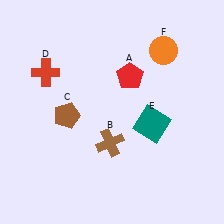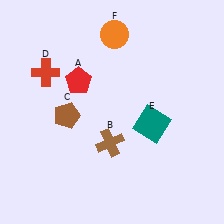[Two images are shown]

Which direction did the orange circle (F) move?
The orange circle (F) moved left.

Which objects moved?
The objects that moved are: the red pentagon (A), the orange circle (F).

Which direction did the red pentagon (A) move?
The red pentagon (A) moved left.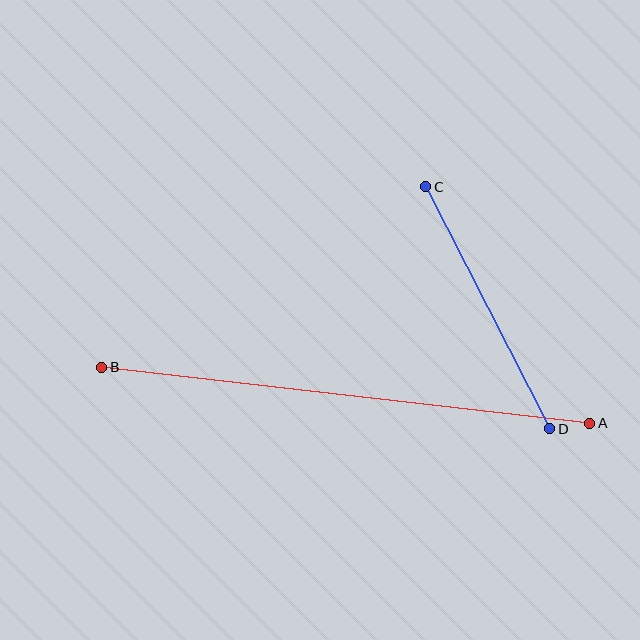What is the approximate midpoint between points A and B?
The midpoint is at approximately (346, 395) pixels.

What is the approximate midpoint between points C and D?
The midpoint is at approximately (488, 308) pixels.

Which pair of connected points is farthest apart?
Points A and B are farthest apart.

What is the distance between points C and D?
The distance is approximately 272 pixels.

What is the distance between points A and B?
The distance is approximately 491 pixels.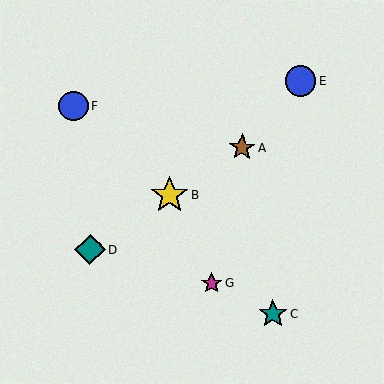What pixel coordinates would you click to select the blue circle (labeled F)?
Click at (73, 106) to select the blue circle F.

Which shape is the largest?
The yellow star (labeled B) is the largest.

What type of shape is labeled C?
Shape C is a teal star.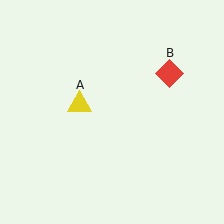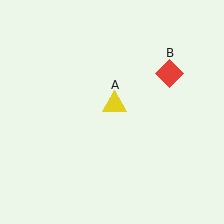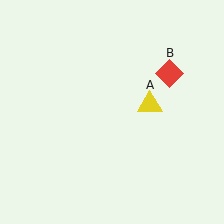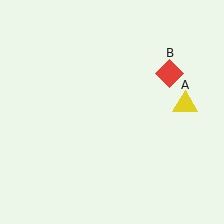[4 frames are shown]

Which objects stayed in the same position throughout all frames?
Red diamond (object B) remained stationary.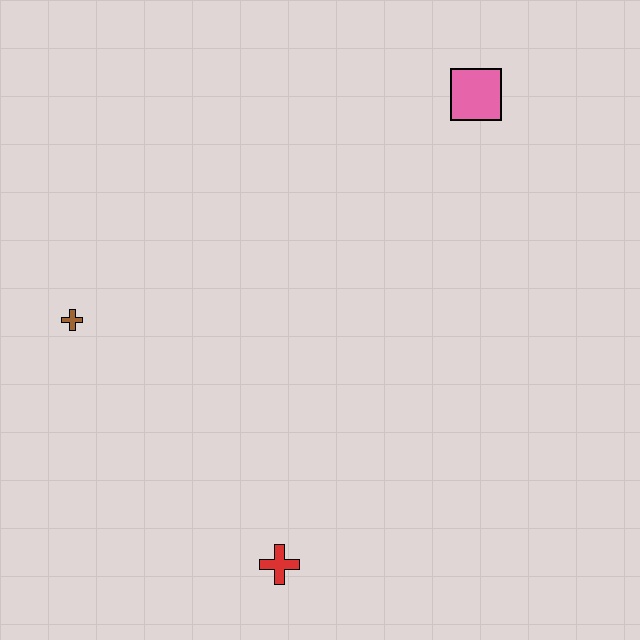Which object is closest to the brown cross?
The red cross is closest to the brown cross.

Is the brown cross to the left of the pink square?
Yes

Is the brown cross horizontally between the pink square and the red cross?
No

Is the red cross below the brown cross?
Yes